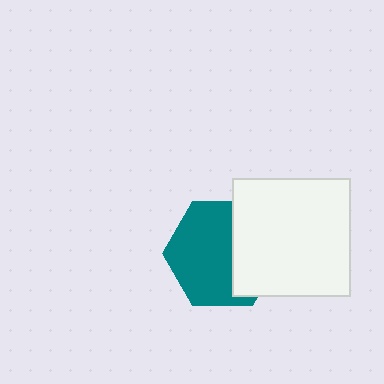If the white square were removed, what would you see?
You would see the complete teal hexagon.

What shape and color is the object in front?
The object in front is a white square.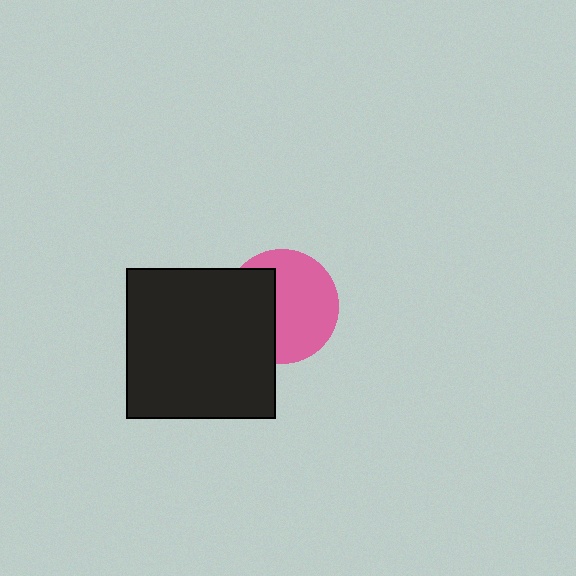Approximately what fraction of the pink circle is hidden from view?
Roughly 39% of the pink circle is hidden behind the black square.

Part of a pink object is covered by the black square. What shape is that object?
It is a circle.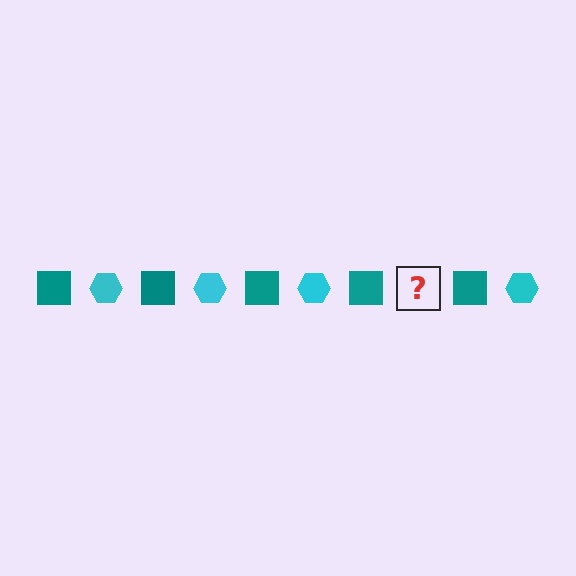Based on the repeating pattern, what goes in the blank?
The blank should be a cyan hexagon.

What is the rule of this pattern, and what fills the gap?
The rule is that the pattern alternates between teal square and cyan hexagon. The gap should be filled with a cyan hexagon.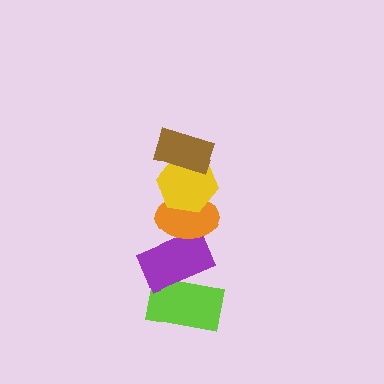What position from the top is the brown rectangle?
The brown rectangle is 1st from the top.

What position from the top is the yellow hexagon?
The yellow hexagon is 2nd from the top.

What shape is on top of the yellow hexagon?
The brown rectangle is on top of the yellow hexagon.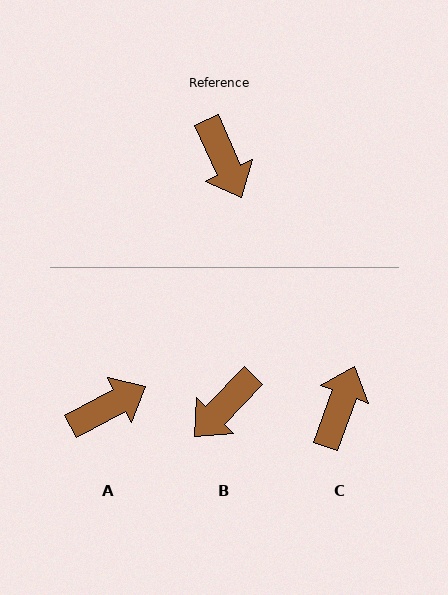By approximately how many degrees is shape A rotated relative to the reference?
Approximately 94 degrees counter-clockwise.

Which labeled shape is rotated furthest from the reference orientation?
C, about 135 degrees away.